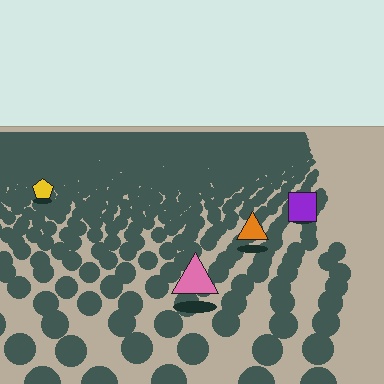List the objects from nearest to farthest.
From nearest to farthest: the pink triangle, the orange triangle, the purple square, the yellow pentagon.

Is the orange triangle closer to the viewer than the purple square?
Yes. The orange triangle is closer — you can tell from the texture gradient: the ground texture is coarser near it.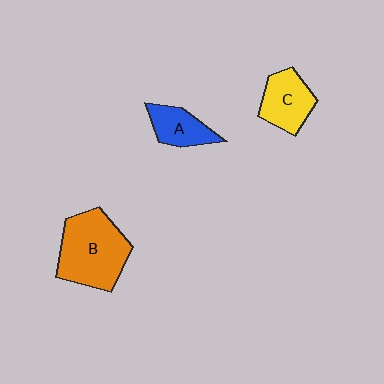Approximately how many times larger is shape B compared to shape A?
Approximately 2.1 times.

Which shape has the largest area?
Shape B (orange).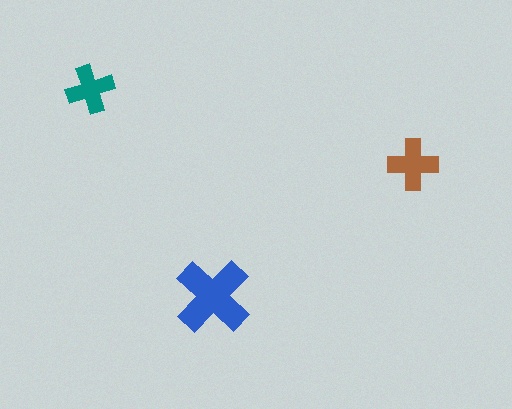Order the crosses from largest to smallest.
the blue one, the brown one, the teal one.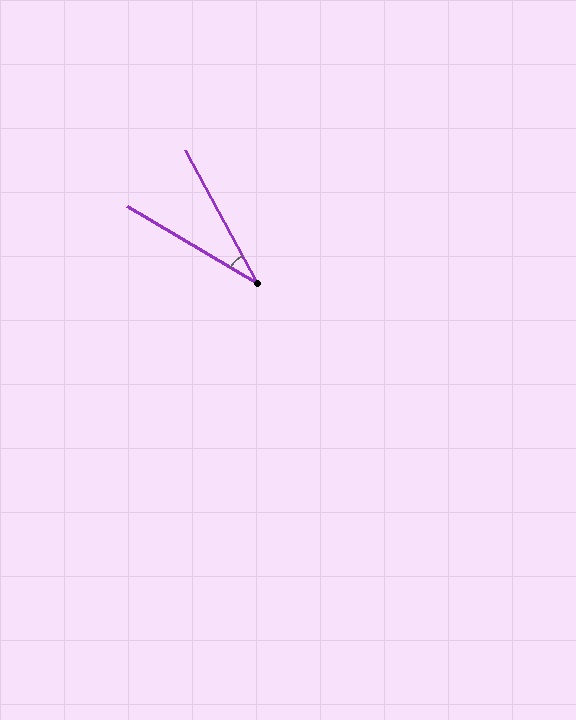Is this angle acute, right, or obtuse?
It is acute.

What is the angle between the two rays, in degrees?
Approximately 31 degrees.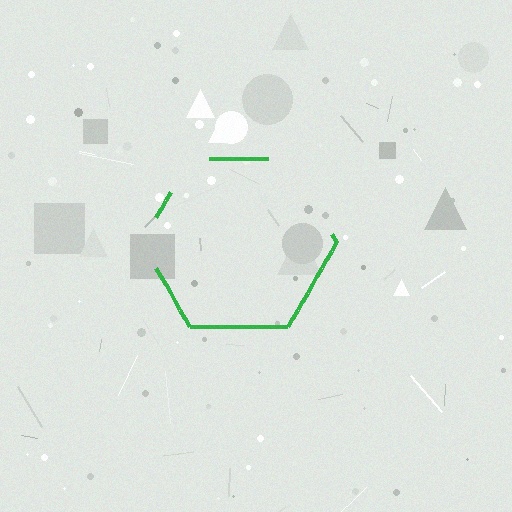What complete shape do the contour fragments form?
The contour fragments form a hexagon.